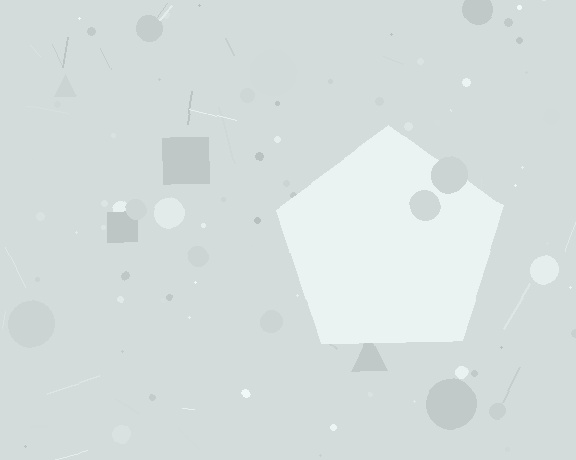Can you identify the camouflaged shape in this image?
The camouflaged shape is a pentagon.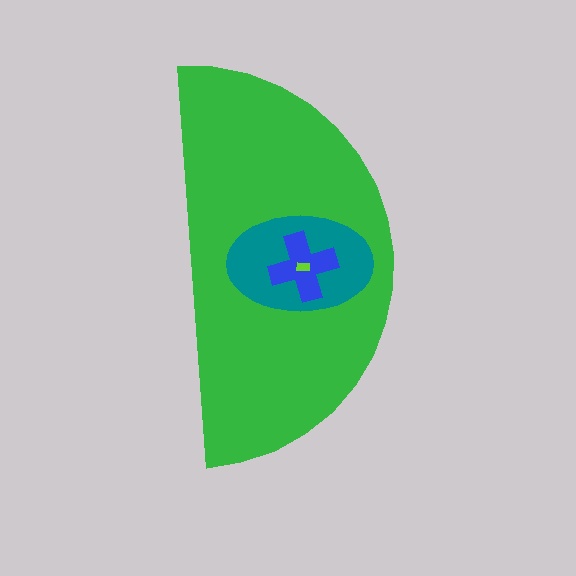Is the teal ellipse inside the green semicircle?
Yes.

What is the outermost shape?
The green semicircle.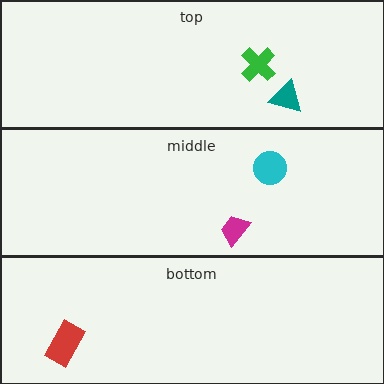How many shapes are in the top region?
2.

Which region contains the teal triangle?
The top region.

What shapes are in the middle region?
The magenta trapezoid, the cyan circle.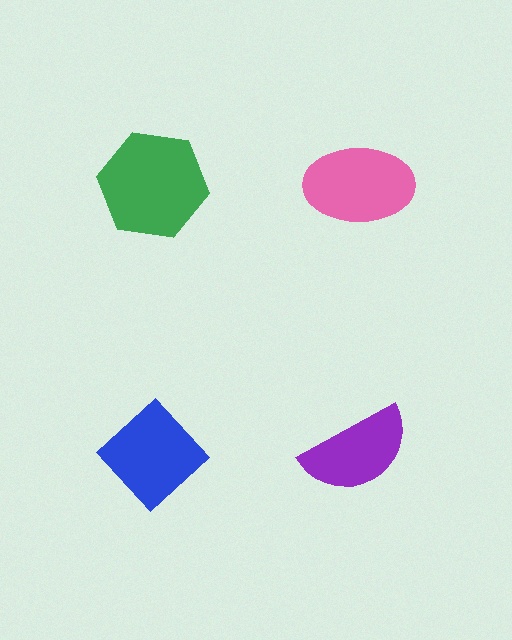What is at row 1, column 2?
A pink ellipse.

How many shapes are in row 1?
2 shapes.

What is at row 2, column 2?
A purple semicircle.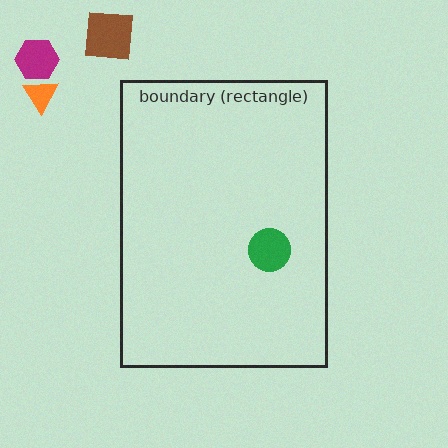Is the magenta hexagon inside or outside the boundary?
Outside.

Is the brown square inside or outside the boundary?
Outside.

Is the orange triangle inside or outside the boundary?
Outside.